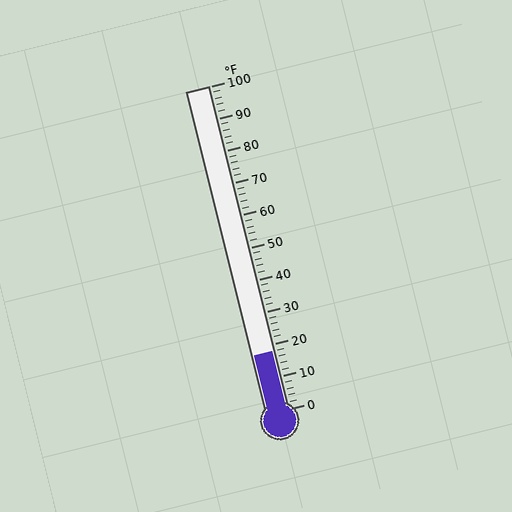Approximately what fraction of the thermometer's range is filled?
The thermometer is filled to approximately 20% of its range.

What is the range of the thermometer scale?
The thermometer scale ranges from 0°F to 100°F.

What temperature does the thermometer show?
The thermometer shows approximately 18°F.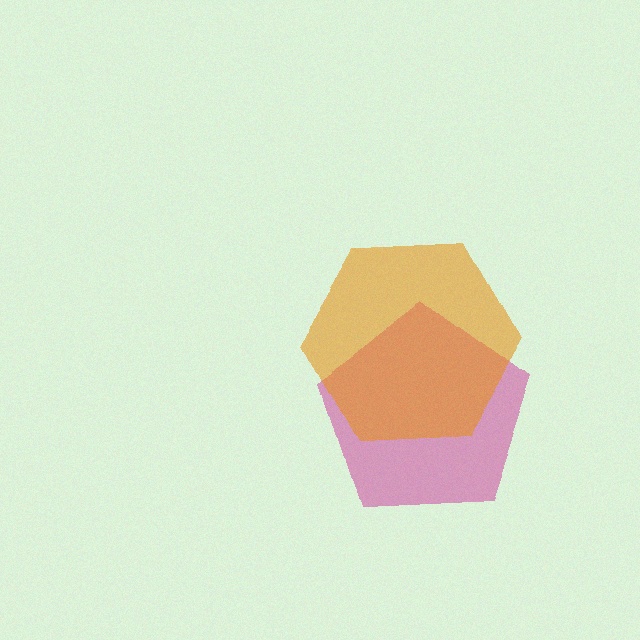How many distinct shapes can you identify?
There are 2 distinct shapes: a magenta pentagon, an orange hexagon.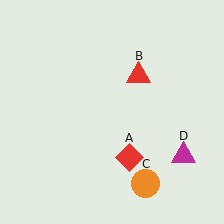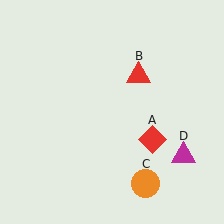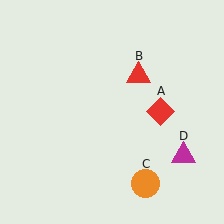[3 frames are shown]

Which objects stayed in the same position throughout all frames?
Red triangle (object B) and orange circle (object C) and magenta triangle (object D) remained stationary.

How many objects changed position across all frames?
1 object changed position: red diamond (object A).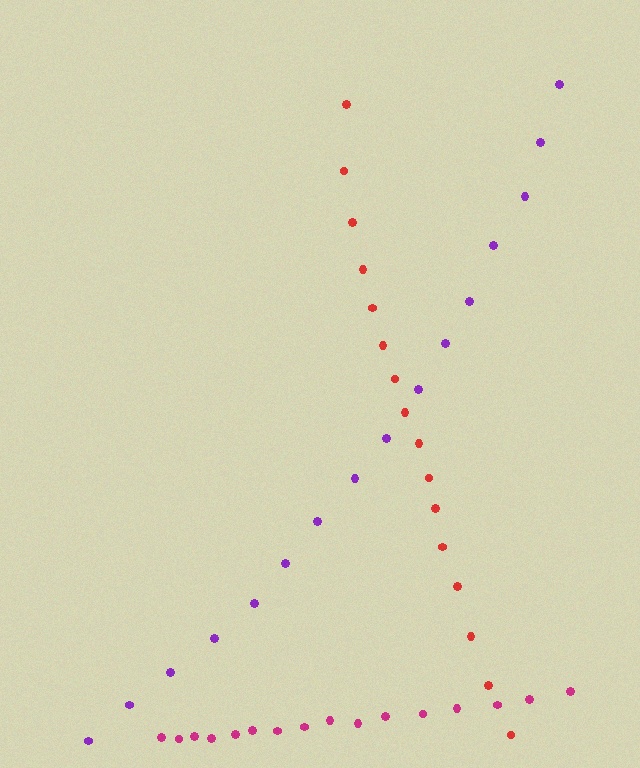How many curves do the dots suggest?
There are 3 distinct paths.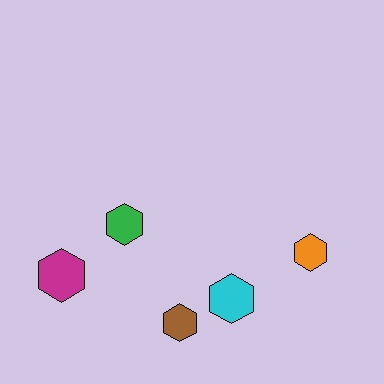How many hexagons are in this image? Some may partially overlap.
There are 5 hexagons.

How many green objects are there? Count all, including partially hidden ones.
There is 1 green object.